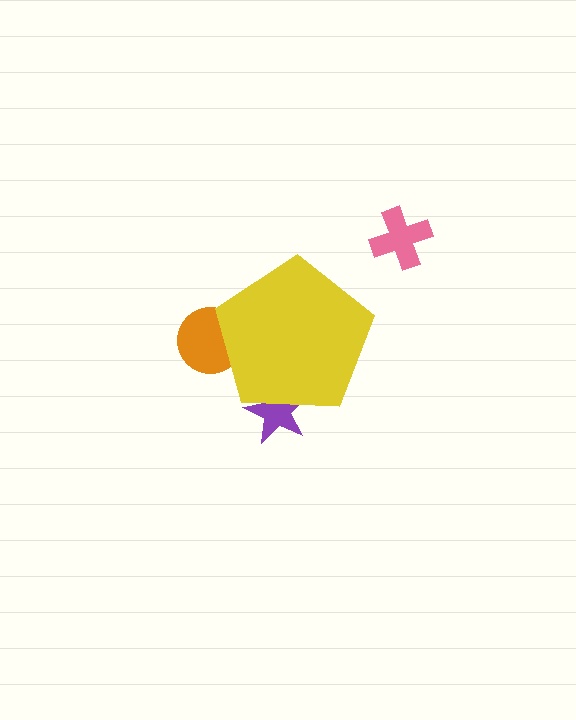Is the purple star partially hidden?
Yes, the purple star is partially hidden behind the yellow pentagon.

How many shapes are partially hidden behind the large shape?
2 shapes are partially hidden.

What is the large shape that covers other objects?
A yellow pentagon.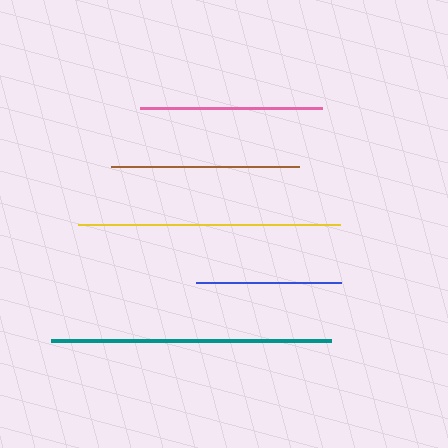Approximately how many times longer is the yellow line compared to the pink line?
The yellow line is approximately 1.4 times the length of the pink line.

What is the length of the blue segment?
The blue segment is approximately 145 pixels long.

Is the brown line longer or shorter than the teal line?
The teal line is longer than the brown line.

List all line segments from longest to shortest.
From longest to shortest: teal, yellow, brown, pink, blue.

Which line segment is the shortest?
The blue line is the shortest at approximately 145 pixels.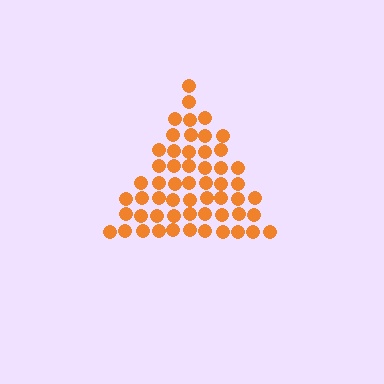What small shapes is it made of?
It is made of small circles.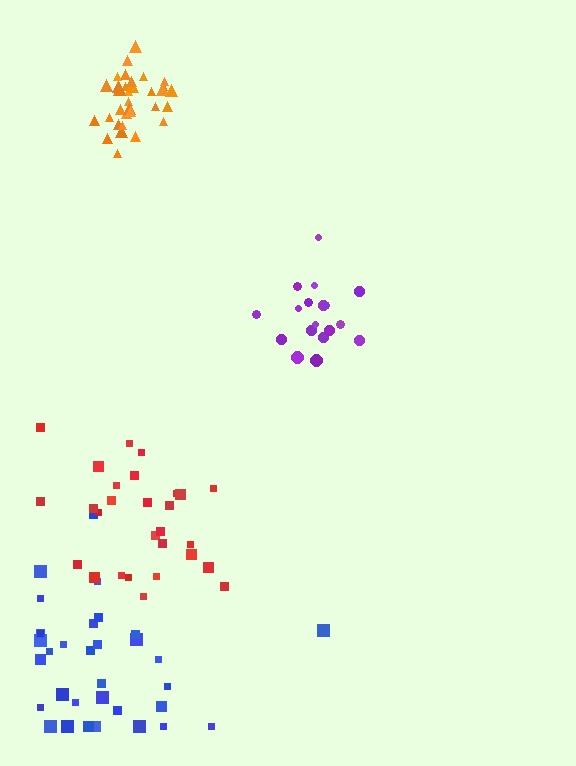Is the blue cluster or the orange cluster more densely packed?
Orange.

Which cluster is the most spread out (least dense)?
Blue.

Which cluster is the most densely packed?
Orange.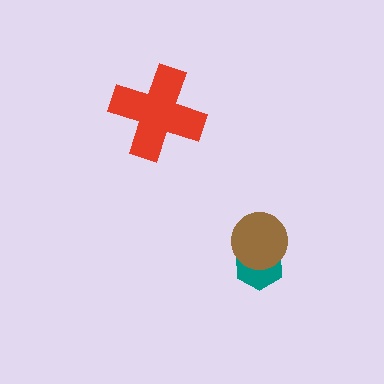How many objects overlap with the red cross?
0 objects overlap with the red cross.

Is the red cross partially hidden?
No, no other shape covers it.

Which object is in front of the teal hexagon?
The brown circle is in front of the teal hexagon.